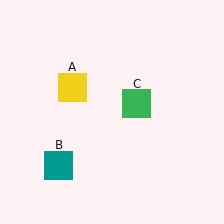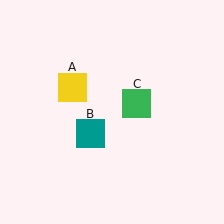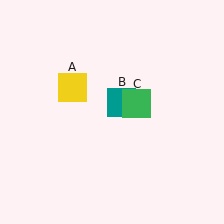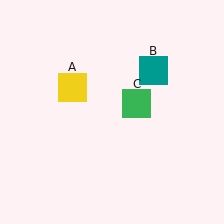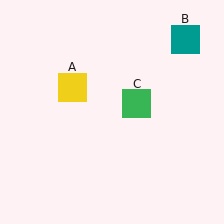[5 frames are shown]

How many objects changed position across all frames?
1 object changed position: teal square (object B).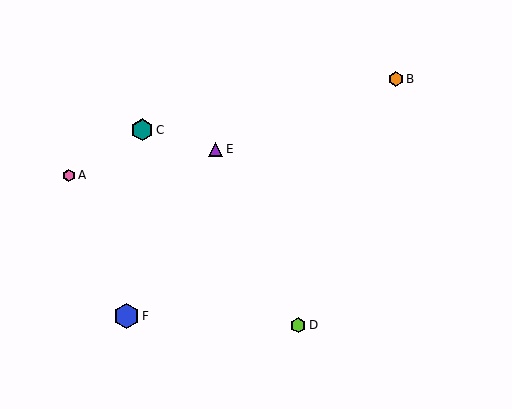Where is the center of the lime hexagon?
The center of the lime hexagon is at (298, 325).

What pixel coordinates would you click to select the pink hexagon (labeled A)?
Click at (69, 175) to select the pink hexagon A.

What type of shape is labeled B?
Shape B is an orange hexagon.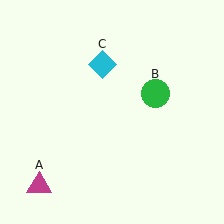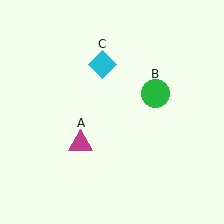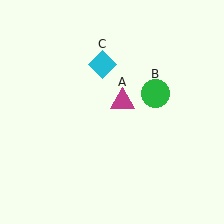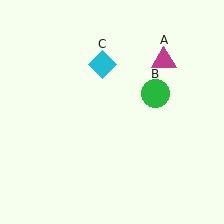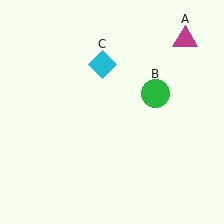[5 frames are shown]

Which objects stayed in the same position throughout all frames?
Green circle (object B) and cyan diamond (object C) remained stationary.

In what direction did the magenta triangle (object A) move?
The magenta triangle (object A) moved up and to the right.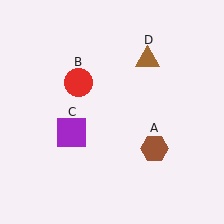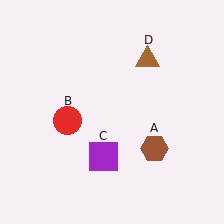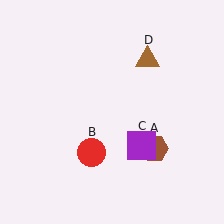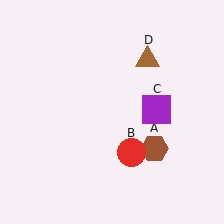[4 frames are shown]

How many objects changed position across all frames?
2 objects changed position: red circle (object B), purple square (object C).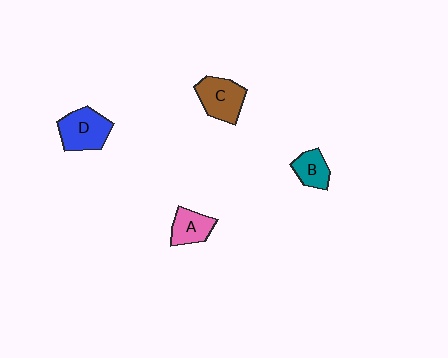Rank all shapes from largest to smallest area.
From largest to smallest: D (blue), C (brown), A (pink), B (teal).